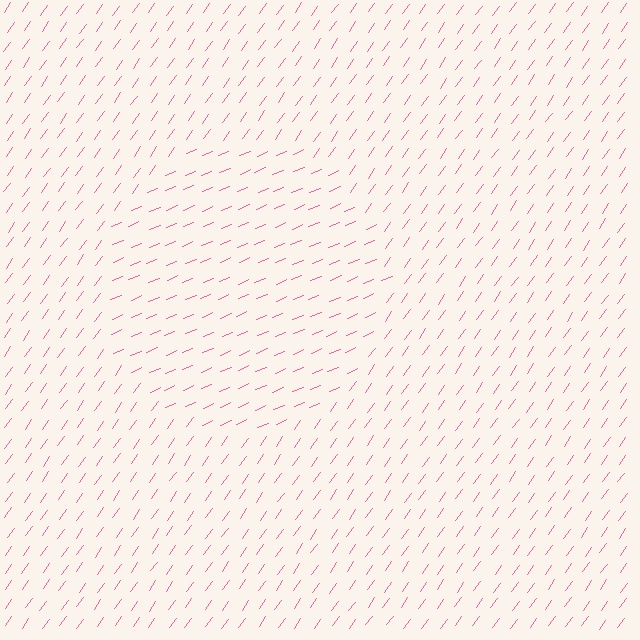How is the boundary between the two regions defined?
The boundary is defined purely by a change in line orientation (approximately 32 degrees difference). All lines are the same color and thickness.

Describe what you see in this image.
The image is filled with small pink line segments. A circle region in the image has lines oriented differently from the surrounding lines, creating a visible texture boundary.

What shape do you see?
I see a circle.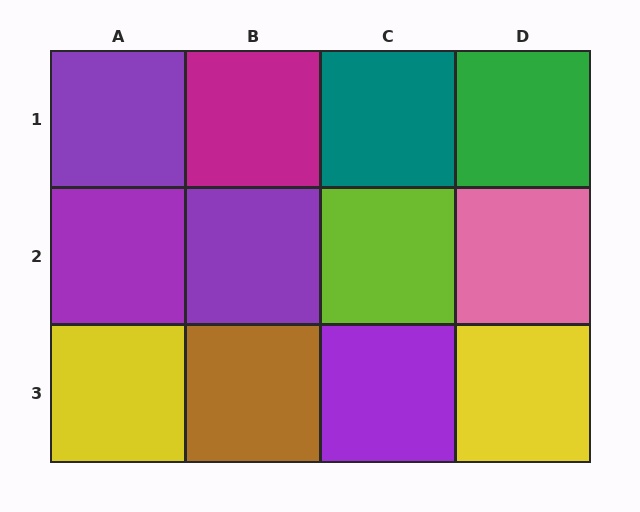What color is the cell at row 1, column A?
Purple.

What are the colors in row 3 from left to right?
Yellow, brown, purple, yellow.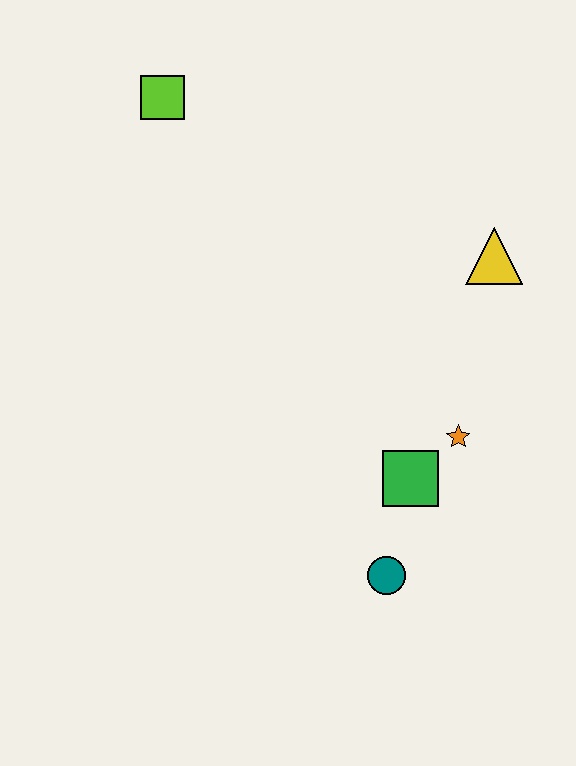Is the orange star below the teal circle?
No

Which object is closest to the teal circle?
The green square is closest to the teal circle.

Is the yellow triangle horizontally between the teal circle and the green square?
No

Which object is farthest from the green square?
The lime square is farthest from the green square.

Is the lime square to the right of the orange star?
No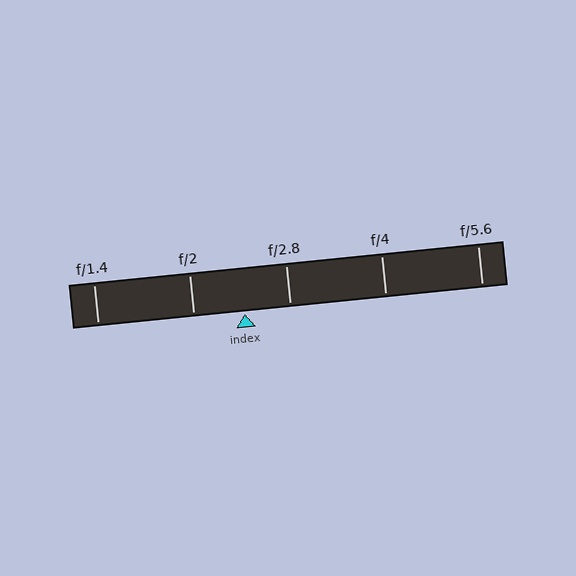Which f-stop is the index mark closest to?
The index mark is closest to f/2.8.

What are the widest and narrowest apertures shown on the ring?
The widest aperture shown is f/1.4 and the narrowest is f/5.6.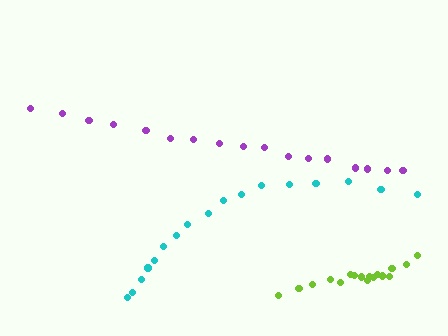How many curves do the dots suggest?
There are 3 distinct paths.